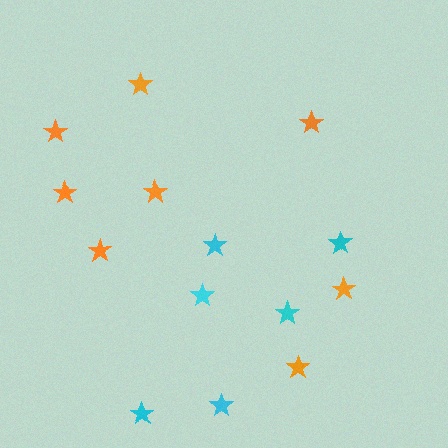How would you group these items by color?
There are 2 groups: one group of orange stars (8) and one group of cyan stars (6).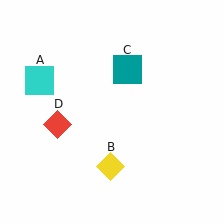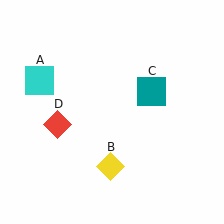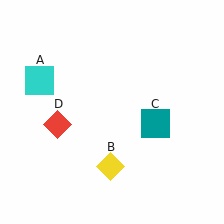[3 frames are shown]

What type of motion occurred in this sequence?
The teal square (object C) rotated clockwise around the center of the scene.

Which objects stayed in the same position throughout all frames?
Cyan square (object A) and yellow diamond (object B) and red diamond (object D) remained stationary.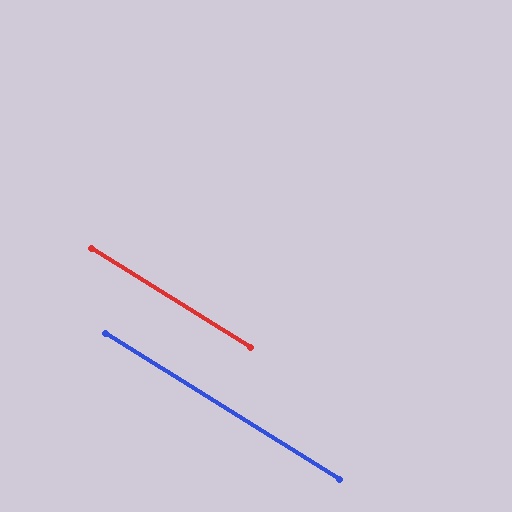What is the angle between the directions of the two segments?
Approximately 0 degrees.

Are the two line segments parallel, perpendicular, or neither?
Parallel — their directions differ by only 0.0°.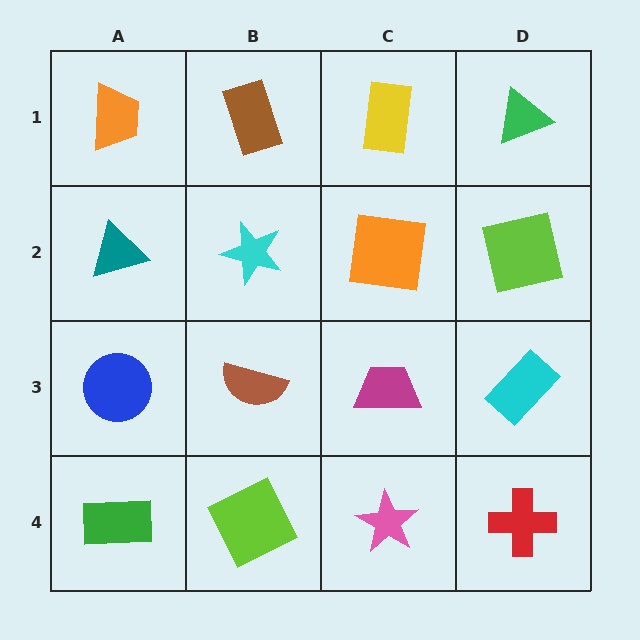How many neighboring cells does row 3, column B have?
4.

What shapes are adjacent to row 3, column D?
A lime square (row 2, column D), a red cross (row 4, column D), a magenta trapezoid (row 3, column C).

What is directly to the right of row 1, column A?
A brown rectangle.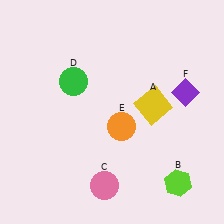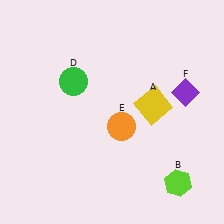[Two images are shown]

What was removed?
The pink circle (C) was removed in Image 2.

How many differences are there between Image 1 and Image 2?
There is 1 difference between the two images.